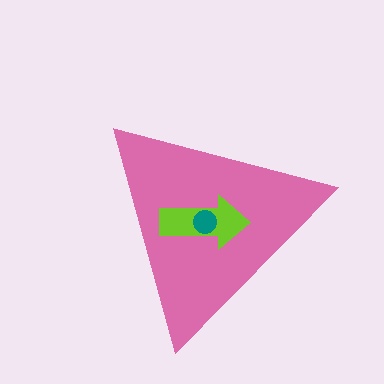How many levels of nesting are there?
3.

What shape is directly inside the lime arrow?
The teal circle.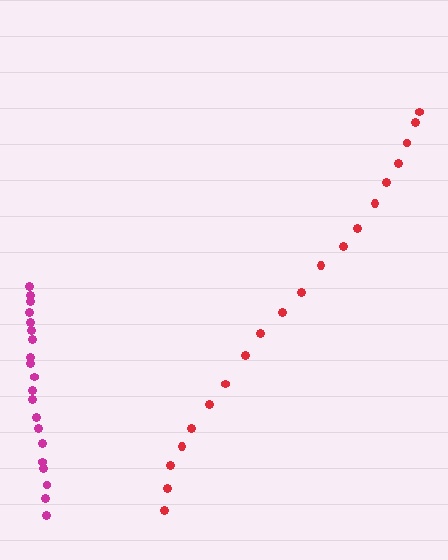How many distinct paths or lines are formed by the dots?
There are 2 distinct paths.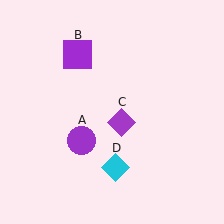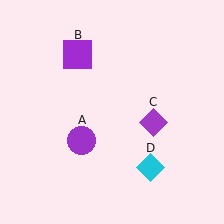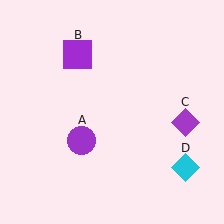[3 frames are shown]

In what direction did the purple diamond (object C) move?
The purple diamond (object C) moved right.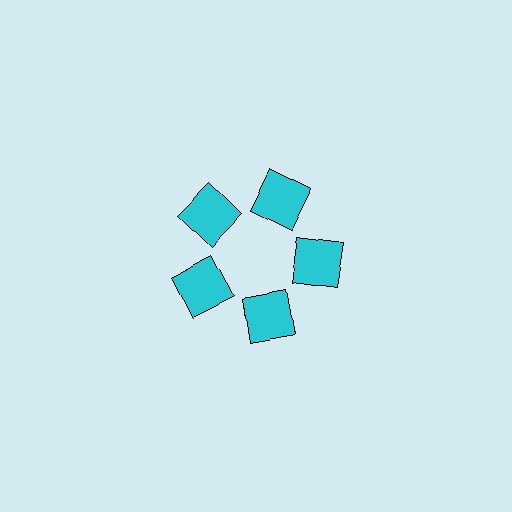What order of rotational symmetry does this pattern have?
This pattern has 5-fold rotational symmetry.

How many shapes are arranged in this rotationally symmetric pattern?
There are 5 shapes, arranged in 5 groups of 1.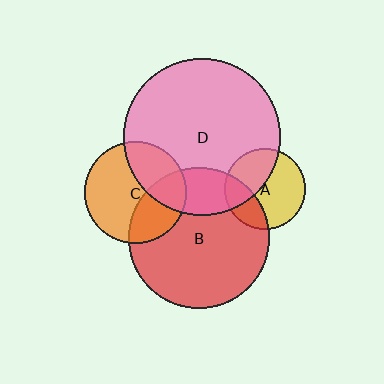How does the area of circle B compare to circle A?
Approximately 3.0 times.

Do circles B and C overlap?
Yes.